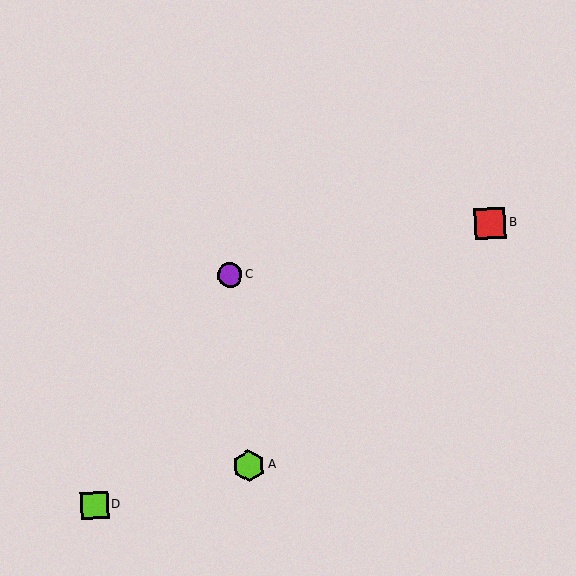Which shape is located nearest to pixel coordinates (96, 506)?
The lime square (labeled D) at (94, 505) is nearest to that location.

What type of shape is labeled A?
Shape A is a lime hexagon.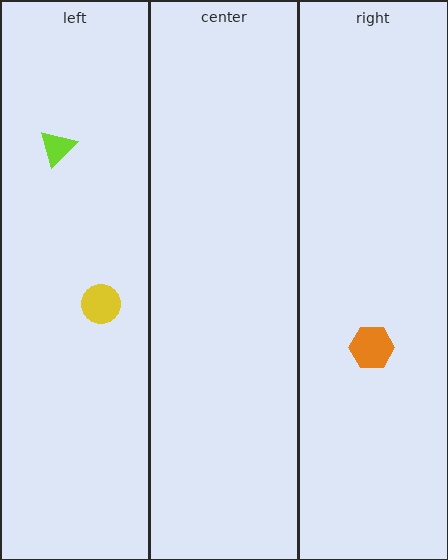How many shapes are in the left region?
2.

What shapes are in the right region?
The orange hexagon.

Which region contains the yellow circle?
The left region.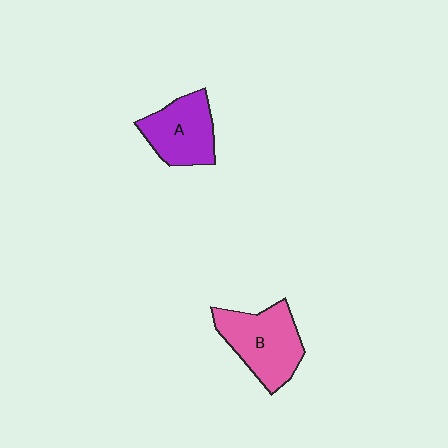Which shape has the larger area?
Shape B (pink).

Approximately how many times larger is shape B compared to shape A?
Approximately 1.2 times.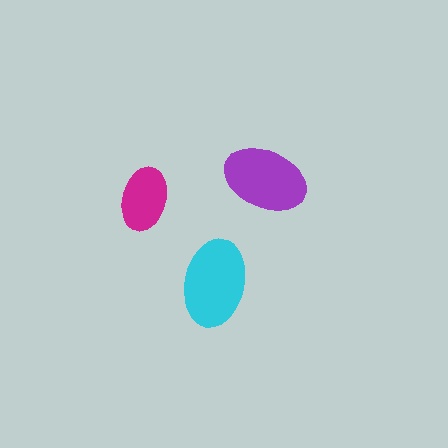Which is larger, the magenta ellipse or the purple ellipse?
The purple one.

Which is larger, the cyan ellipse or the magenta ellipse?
The cyan one.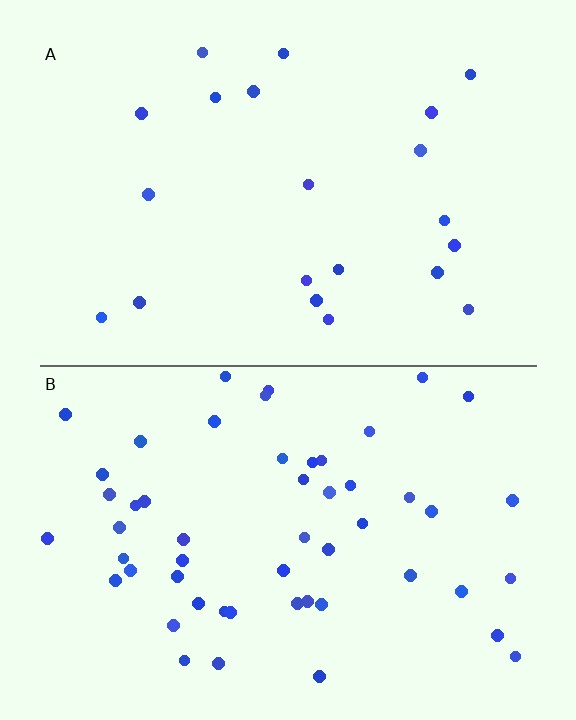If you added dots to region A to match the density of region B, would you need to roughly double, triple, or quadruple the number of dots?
Approximately triple.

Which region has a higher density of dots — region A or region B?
B (the bottom).